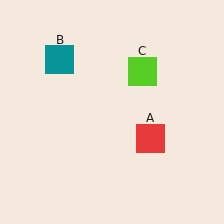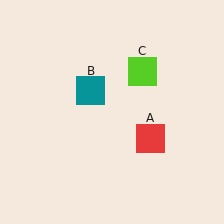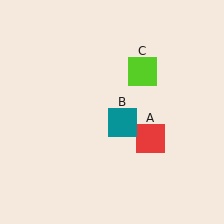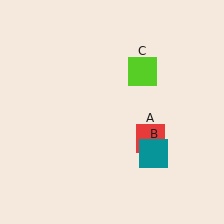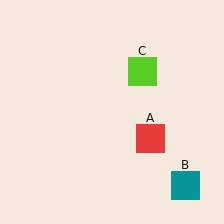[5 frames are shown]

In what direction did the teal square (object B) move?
The teal square (object B) moved down and to the right.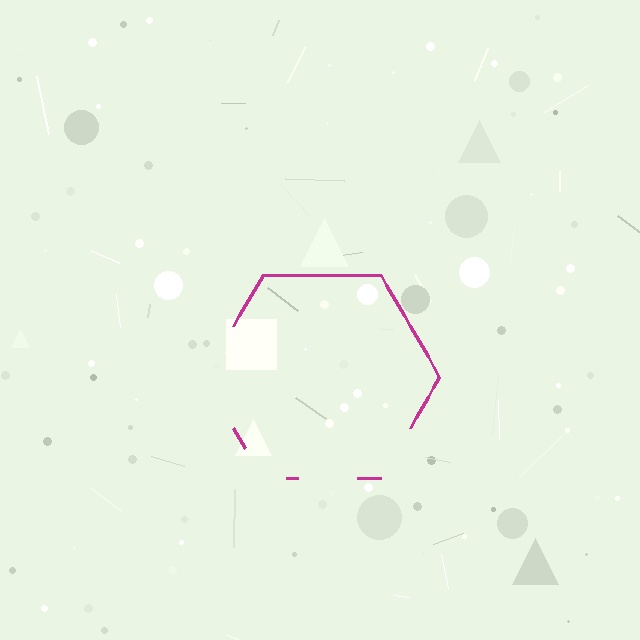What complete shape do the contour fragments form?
The contour fragments form a hexagon.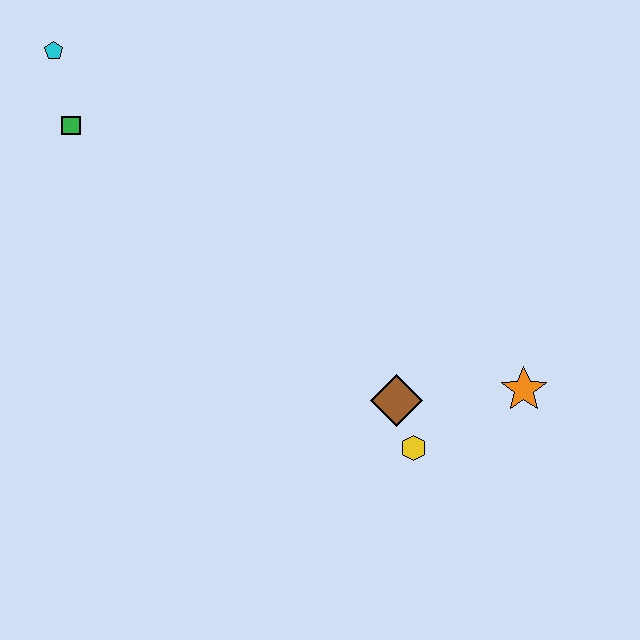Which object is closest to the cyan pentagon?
The green square is closest to the cyan pentagon.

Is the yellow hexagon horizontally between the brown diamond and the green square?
No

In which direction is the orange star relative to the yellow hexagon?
The orange star is to the right of the yellow hexagon.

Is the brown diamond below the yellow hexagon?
No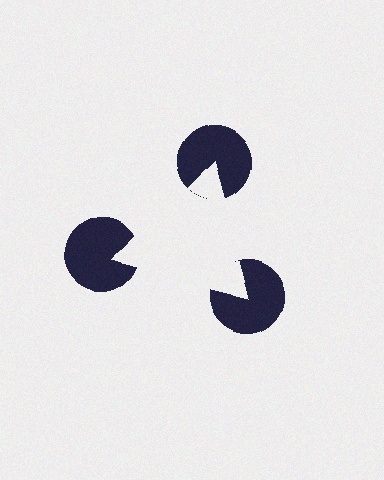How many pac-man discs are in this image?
There are 3 — one at each vertex of the illusory triangle.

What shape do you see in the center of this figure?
An illusory triangle — its edges are inferred from the aligned wedge cuts in the pac-man discs, not physically drawn.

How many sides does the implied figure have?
3 sides.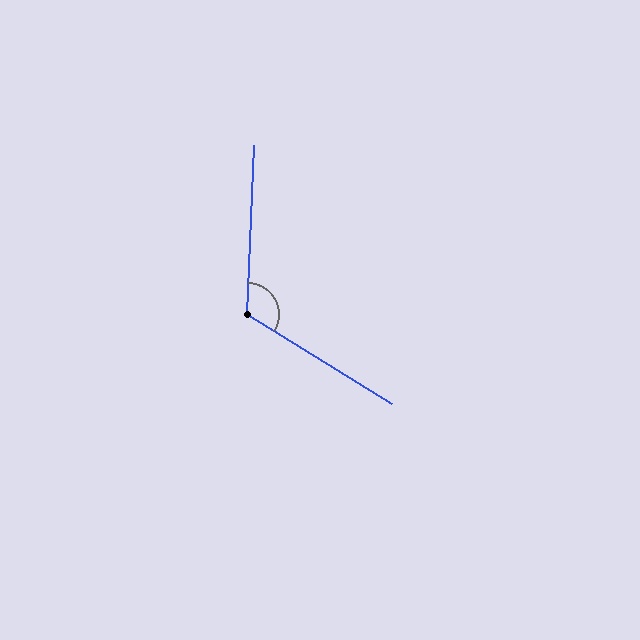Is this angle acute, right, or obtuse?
It is obtuse.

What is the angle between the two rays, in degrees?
Approximately 119 degrees.